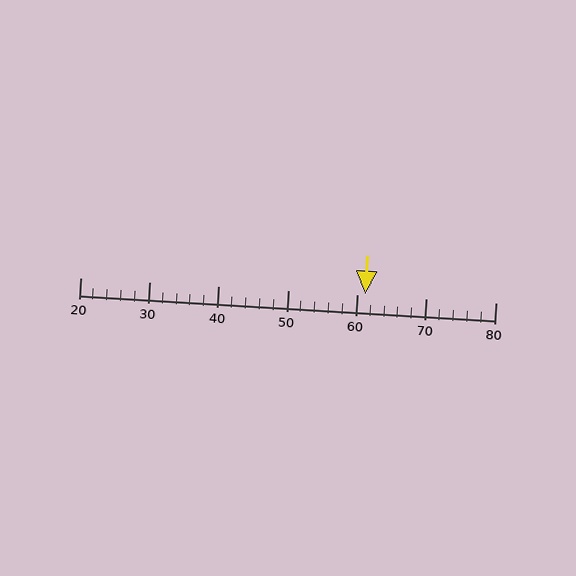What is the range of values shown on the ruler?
The ruler shows values from 20 to 80.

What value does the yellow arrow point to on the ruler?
The yellow arrow points to approximately 61.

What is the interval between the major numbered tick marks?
The major tick marks are spaced 10 units apart.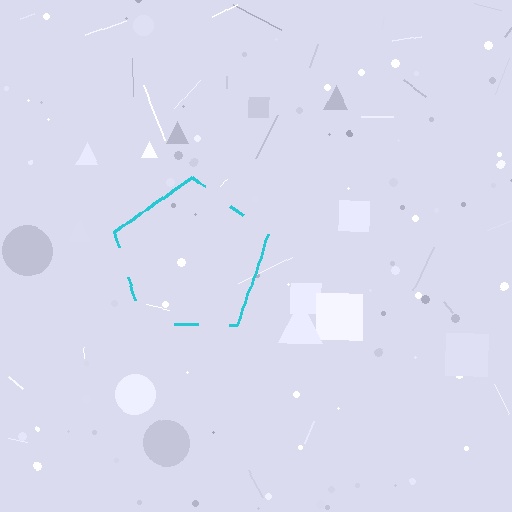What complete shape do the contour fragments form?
The contour fragments form a pentagon.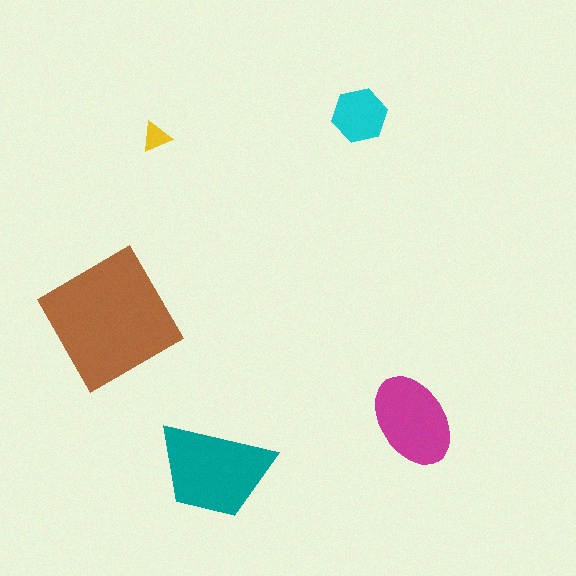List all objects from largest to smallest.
The brown diamond, the teal trapezoid, the magenta ellipse, the cyan hexagon, the yellow triangle.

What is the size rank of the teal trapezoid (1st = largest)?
2nd.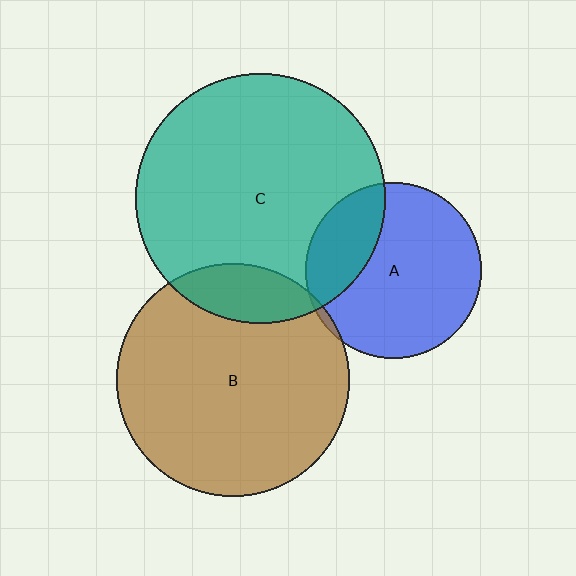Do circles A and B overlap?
Yes.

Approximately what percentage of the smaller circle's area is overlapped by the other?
Approximately 5%.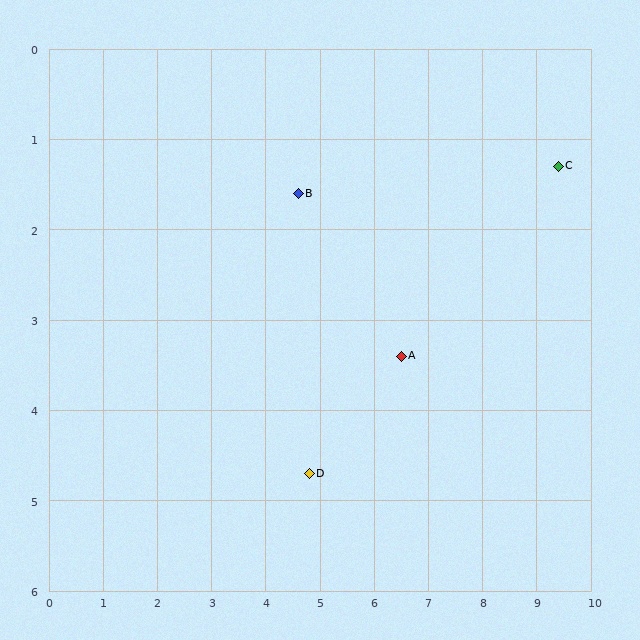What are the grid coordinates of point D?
Point D is at approximately (4.8, 4.7).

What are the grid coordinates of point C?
Point C is at approximately (9.4, 1.3).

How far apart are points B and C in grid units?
Points B and C are about 4.8 grid units apart.